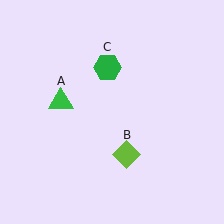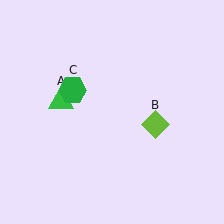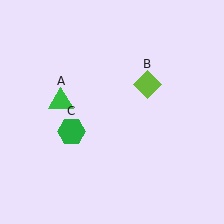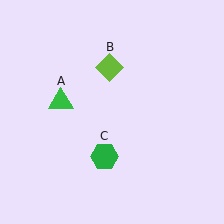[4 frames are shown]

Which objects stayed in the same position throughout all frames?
Green triangle (object A) remained stationary.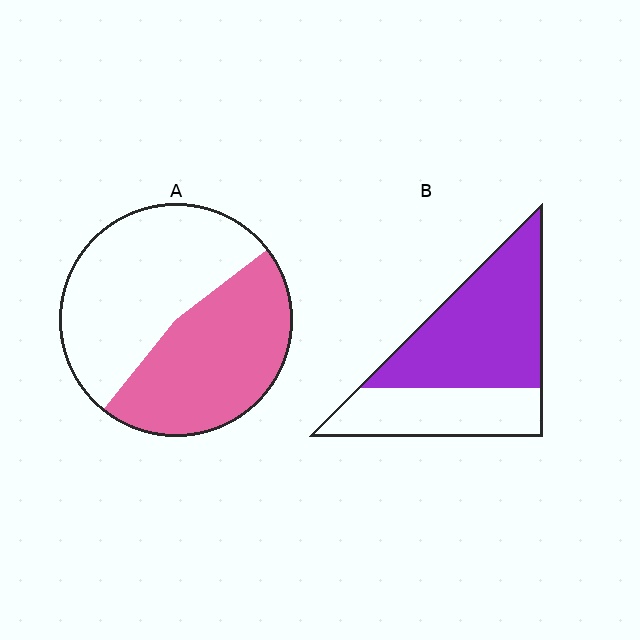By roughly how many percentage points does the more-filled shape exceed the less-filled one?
By roughly 15 percentage points (B over A).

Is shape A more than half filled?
Roughly half.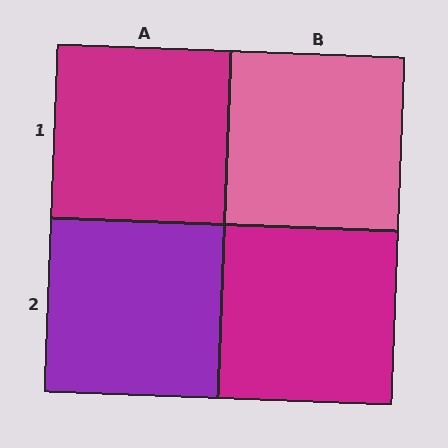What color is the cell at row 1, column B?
Pink.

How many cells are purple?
1 cell is purple.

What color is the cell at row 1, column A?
Magenta.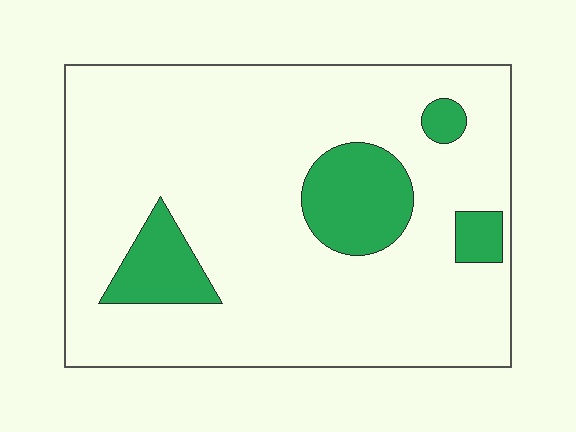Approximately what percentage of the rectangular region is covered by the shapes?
Approximately 15%.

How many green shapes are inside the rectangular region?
4.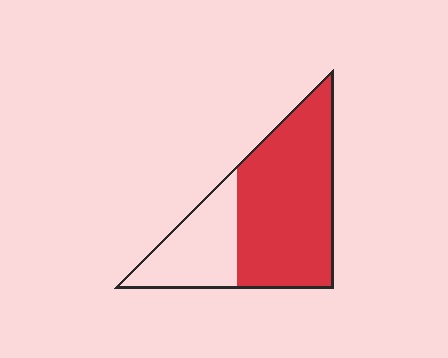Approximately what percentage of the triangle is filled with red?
Approximately 70%.